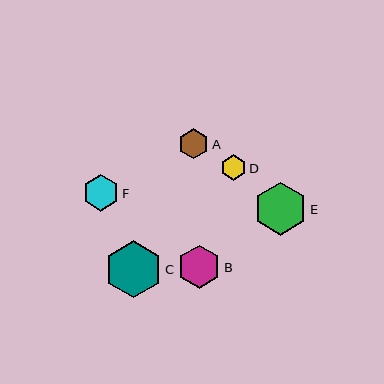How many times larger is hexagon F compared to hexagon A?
Hexagon F is approximately 1.2 times the size of hexagon A.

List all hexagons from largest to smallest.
From largest to smallest: C, E, B, F, A, D.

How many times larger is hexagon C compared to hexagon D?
Hexagon C is approximately 2.2 times the size of hexagon D.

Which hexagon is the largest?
Hexagon C is the largest with a size of approximately 57 pixels.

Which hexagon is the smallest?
Hexagon D is the smallest with a size of approximately 26 pixels.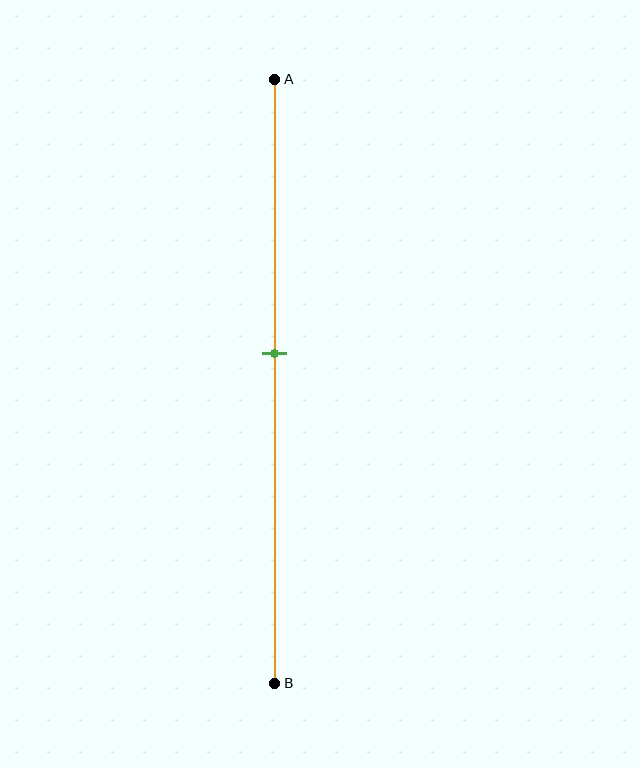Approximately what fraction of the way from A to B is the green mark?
The green mark is approximately 45% of the way from A to B.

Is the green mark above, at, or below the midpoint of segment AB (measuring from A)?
The green mark is above the midpoint of segment AB.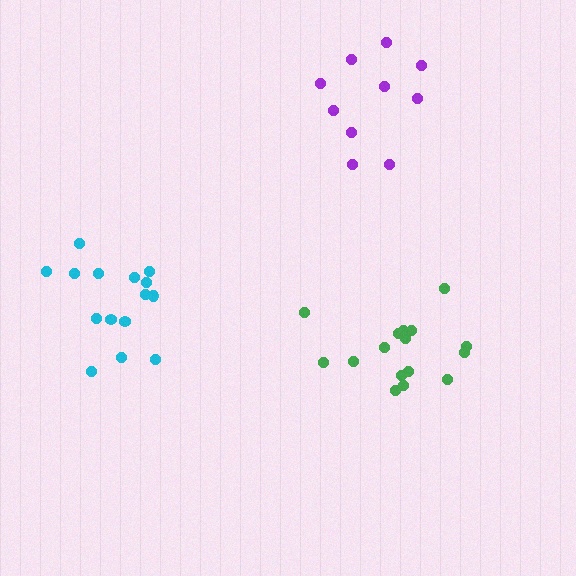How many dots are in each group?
Group 1: 15 dots, Group 2: 10 dots, Group 3: 16 dots (41 total).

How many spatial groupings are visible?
There are 3 spatial groupings.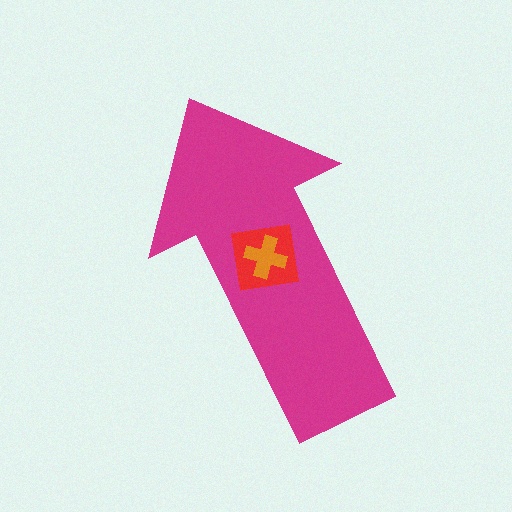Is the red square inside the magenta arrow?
Yes.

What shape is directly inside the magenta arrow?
The red square.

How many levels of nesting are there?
3.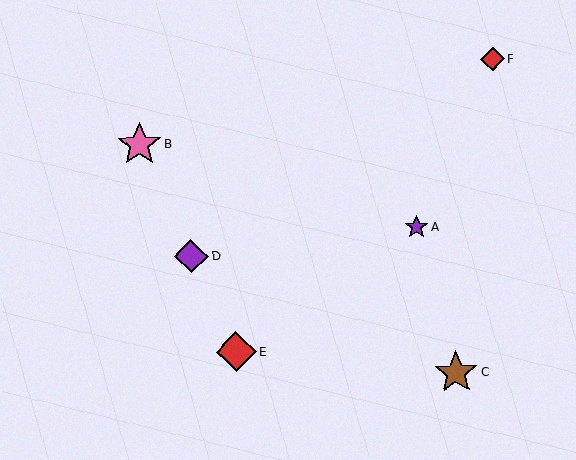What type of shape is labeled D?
Shape D is a purple diamond.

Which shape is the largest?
The pink star (labeled B) is the largest.